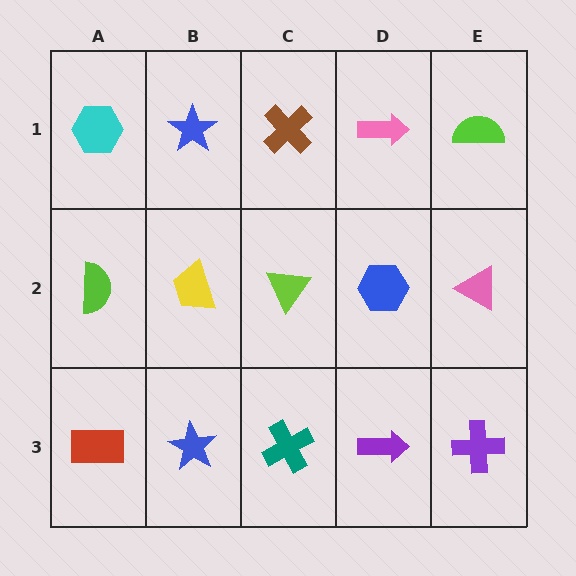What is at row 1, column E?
A lime semicircle.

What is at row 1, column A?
A cyan hexagon.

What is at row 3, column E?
A purple cross.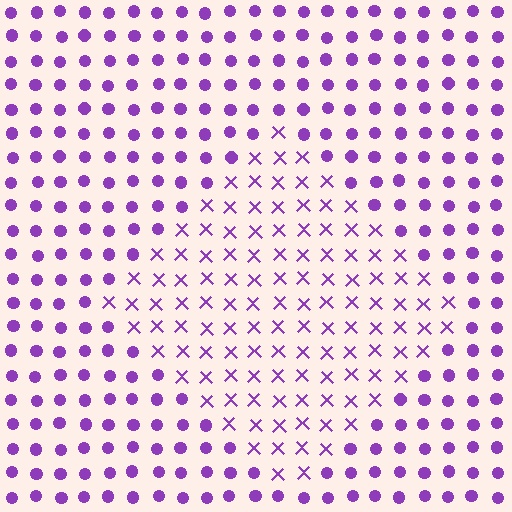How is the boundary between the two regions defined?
The boundary is defined by a change in element shape: X marks inside vs. circles outside. All elements share the same color and spacing.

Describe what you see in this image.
The image is filled with small purple elements arranged in a uniform grid. A diamond-shaped region contains X marks, while the surrounding area contains circles. The boundary is defined purely by the change in element shape.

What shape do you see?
I see a diamond.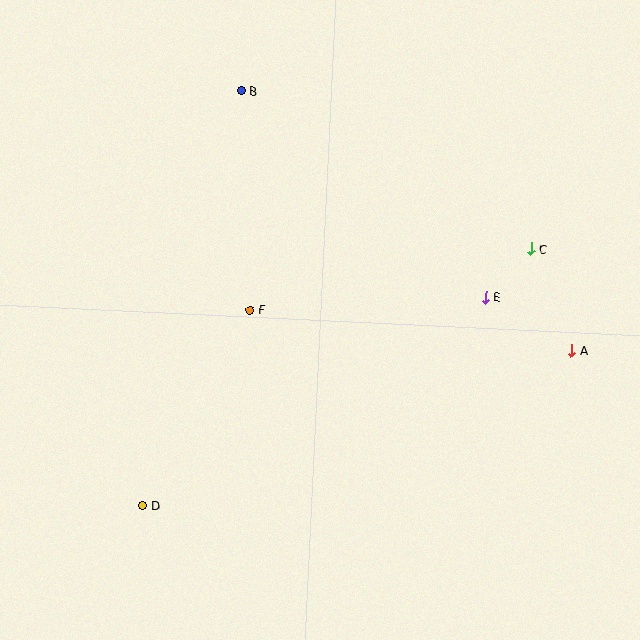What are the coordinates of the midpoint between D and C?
The midpoint between D and C is at (337, 377).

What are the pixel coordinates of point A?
Point A is at (572, 350).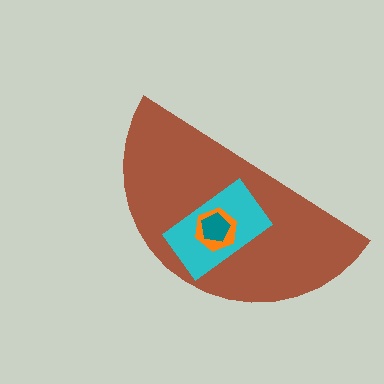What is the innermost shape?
The teal pentagon.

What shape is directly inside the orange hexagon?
The teal pentagon.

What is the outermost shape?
The brown semicircle.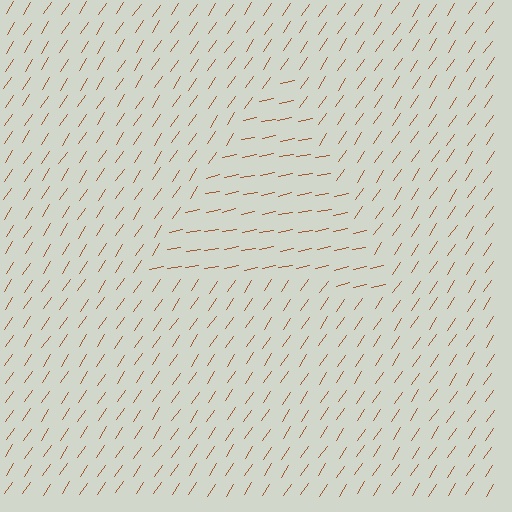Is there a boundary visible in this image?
Yes, there is a texture boundary formed by a change in line orientation.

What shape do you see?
I see a triangle.